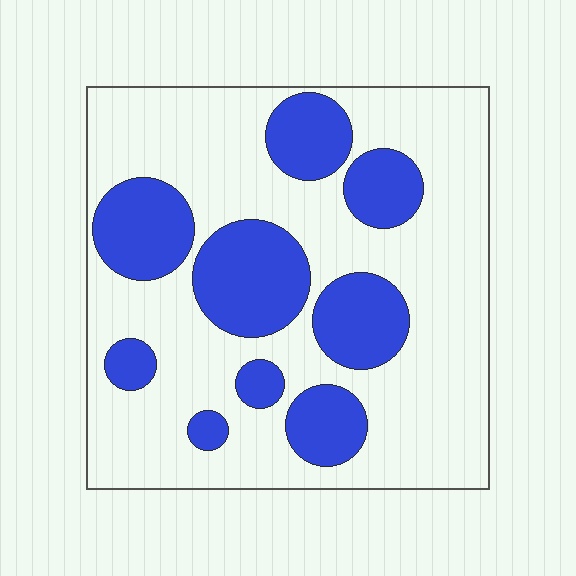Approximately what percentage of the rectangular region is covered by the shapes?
Approximately 30%.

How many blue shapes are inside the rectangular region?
9.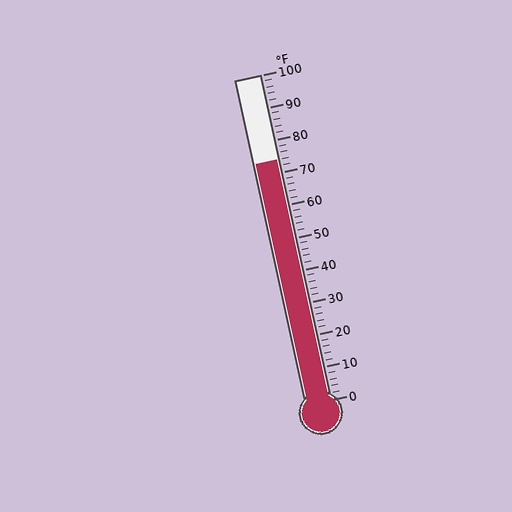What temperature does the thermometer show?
The thermometer shows approximately 74°F.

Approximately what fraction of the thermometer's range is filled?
The thermometer is filled to approximately 75% of its range.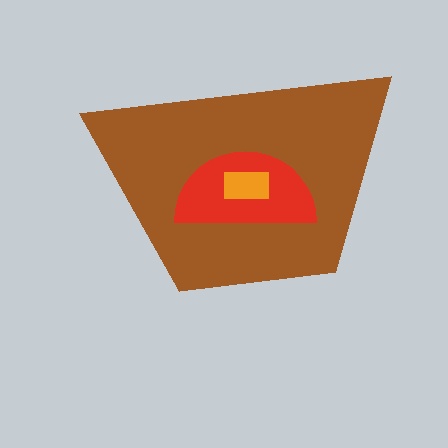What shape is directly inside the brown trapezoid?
The red semicircle.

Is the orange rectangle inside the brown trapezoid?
Yes.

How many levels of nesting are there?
3.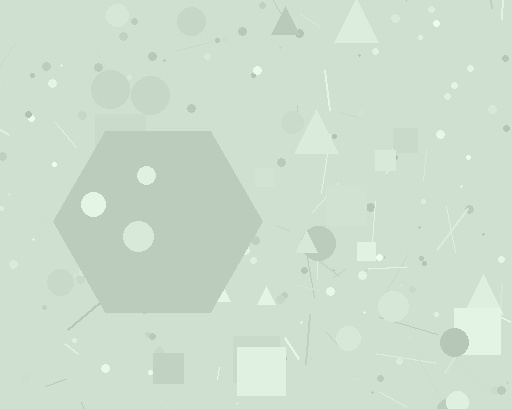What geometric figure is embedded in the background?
A hexagon is embedded in the background.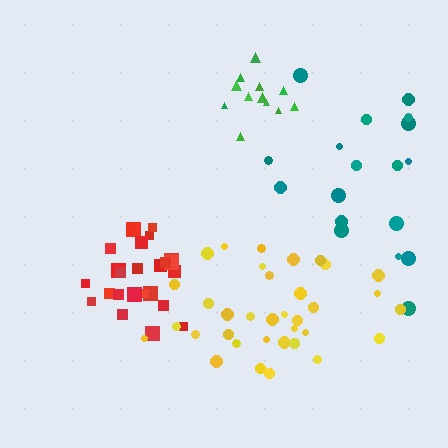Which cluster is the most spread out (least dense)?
Teal.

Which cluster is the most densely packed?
Red.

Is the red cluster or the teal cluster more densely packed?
Red.